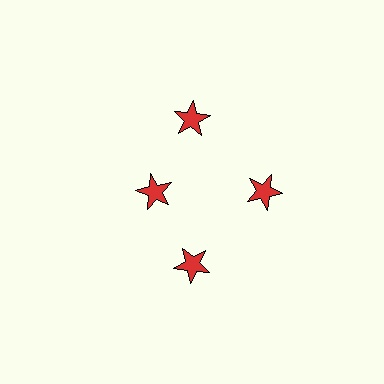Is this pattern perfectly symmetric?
No. The 4 red stars are arranged in a ring, but one element near the 9 o'clock position is pulled inward toward the center, breaking the 4-fold rotational symmetry.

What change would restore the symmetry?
The symmetry would be restored by moving it outward, back onto the ring so that all 4 stars sit at equal angles and equal distance from the center.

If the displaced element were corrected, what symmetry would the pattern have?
It would have 4-fold rotational symmetry — the pattern would map onto itself every 90 degrees.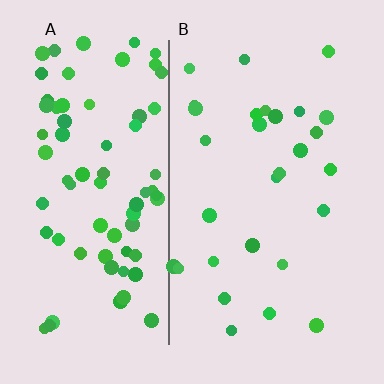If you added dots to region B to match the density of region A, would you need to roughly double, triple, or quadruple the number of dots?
Approximately triple.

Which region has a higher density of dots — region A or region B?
A (the left).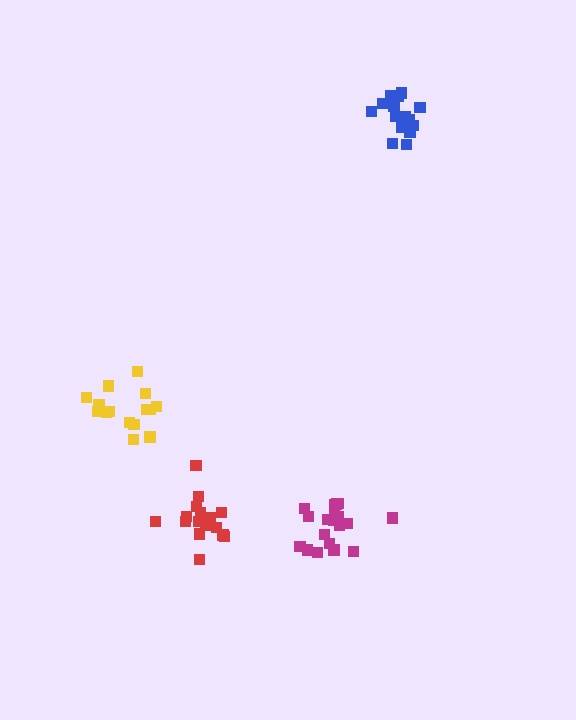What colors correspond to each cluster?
The clusters are colored: blue, yellow, magenta, red.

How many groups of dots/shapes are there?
There are 4 groups.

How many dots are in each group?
Group 1: 15 dots, Group 2: 15 dots, Group 3: 20 dots, Group 4: 16 dots (66 total).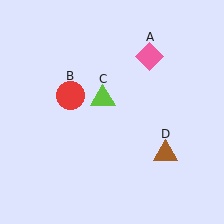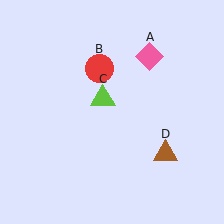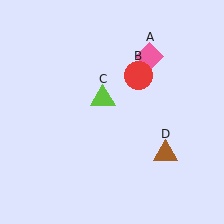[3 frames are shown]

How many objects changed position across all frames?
1 object changed position: red circle (object B).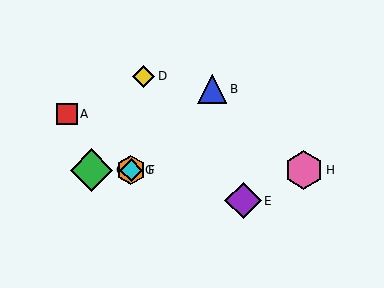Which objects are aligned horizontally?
Objects C, F, G, H are aligned horizontally.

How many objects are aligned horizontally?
4 objects (C, F, G, H) are aligned horizontally.